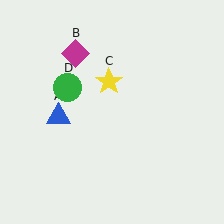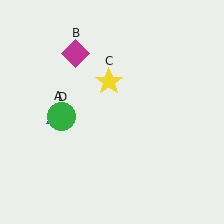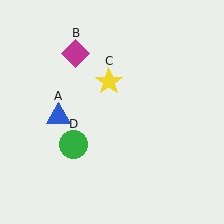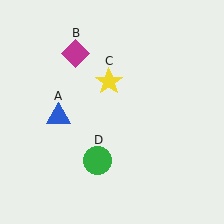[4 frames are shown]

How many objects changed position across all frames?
1 object changed position: green circle (object D).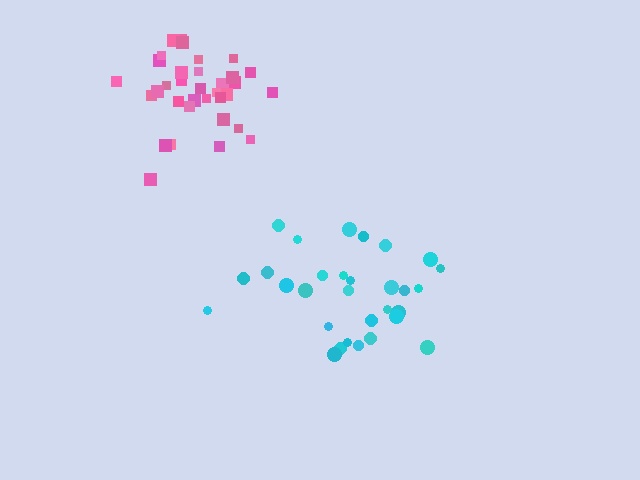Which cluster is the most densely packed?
Pink.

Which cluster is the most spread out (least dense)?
Cyan.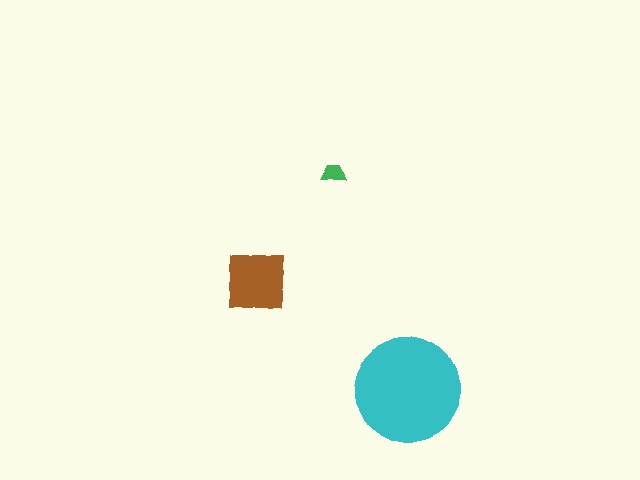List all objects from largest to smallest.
The cyan circle, the brown square, the green trapezoid.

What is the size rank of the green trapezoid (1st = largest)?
3rd.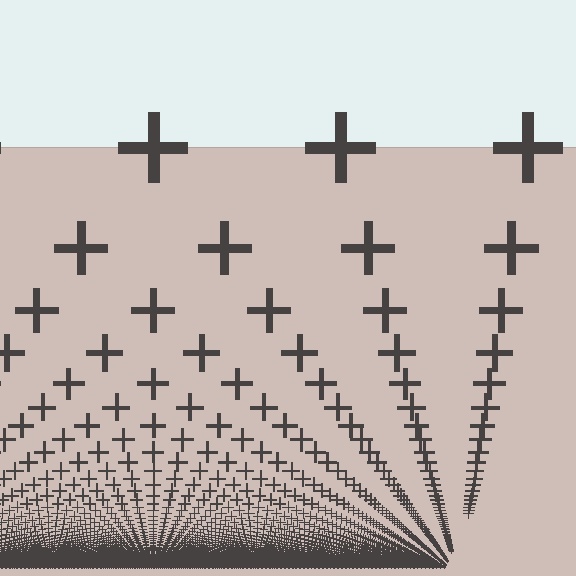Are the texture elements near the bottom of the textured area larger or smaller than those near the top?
Smaller. The gradient is inverted — elements near the bottom are smaller and denser.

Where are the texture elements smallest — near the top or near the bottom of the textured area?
Near the bottom.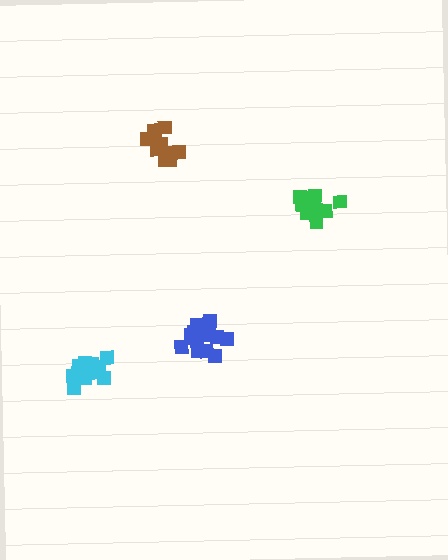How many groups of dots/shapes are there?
There are 4 groups.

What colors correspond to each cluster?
The clusters are colored: blue, green, brown, cyan.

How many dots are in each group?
Group 1: 16 dots, Group 2: 12 dots, Group 3: 12 dots, Group 4: 16 dots (56 total).